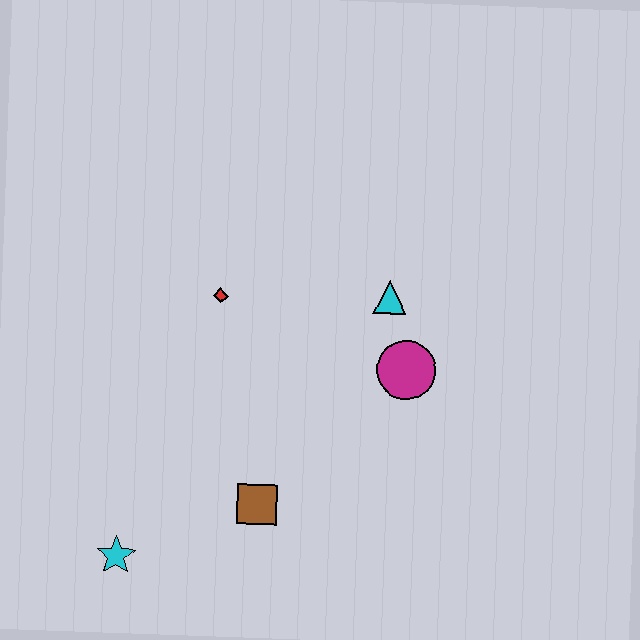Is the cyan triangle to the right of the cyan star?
Yes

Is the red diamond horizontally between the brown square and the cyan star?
Yes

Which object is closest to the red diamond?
The cyan triangle is closest to the red diamond.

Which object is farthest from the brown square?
The cyan triangle is farthest from the brown square.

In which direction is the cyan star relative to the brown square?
The cyan star is to the left of the brown square.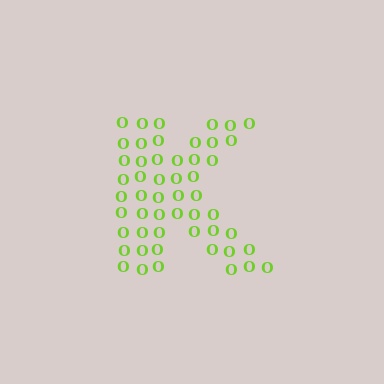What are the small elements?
The small elements are letter O's.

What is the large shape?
The large shape is the letter K.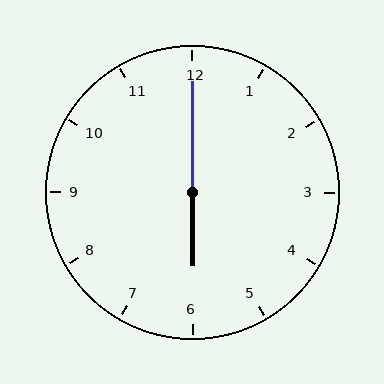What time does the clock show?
6:00.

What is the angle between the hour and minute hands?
Approximately 180 degrees.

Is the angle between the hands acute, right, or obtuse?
It is obtuse.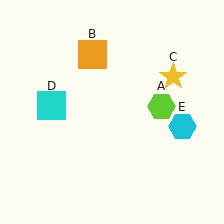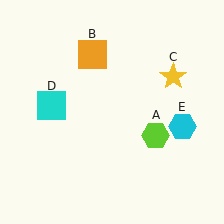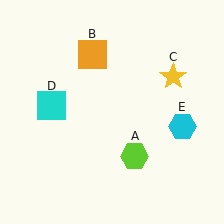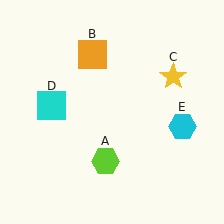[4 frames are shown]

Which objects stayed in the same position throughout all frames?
Orange square (object B) and yellow star (object C) and cyan square (object D) and cyan hexagon (object E) remained stationary.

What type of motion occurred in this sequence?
The lime hexagon (object A) rotated clockwise around the center of the scene.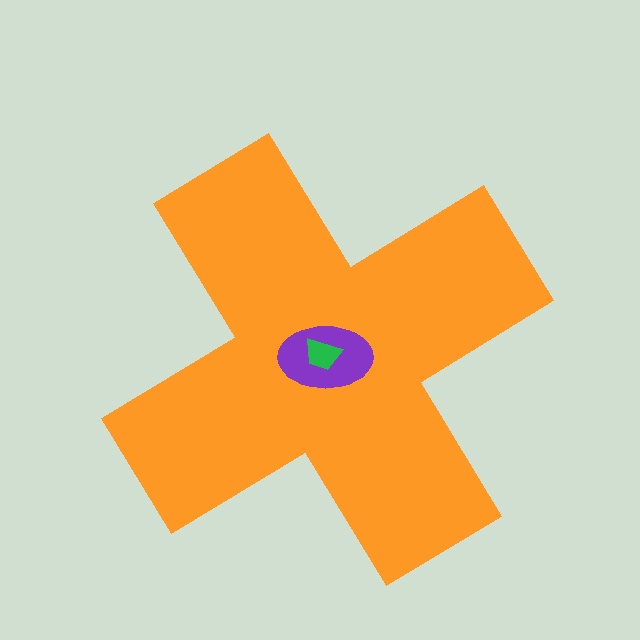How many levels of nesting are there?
3.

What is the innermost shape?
The green trapezoid.